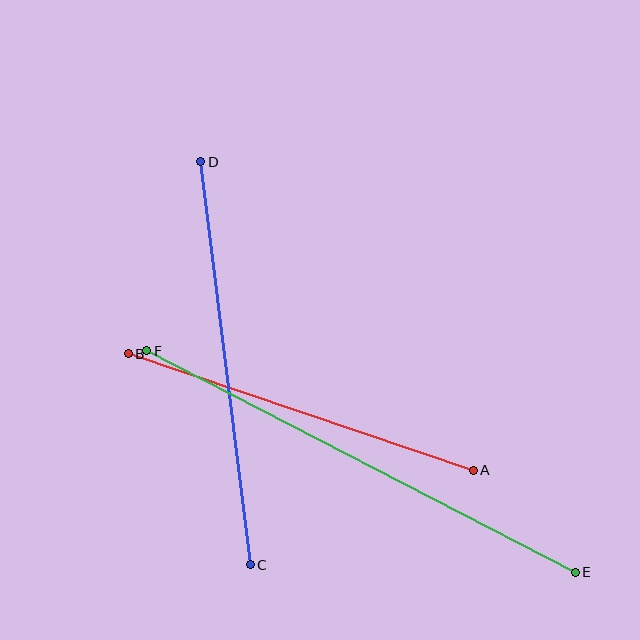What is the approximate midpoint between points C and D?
The midpoint is at approximately (226, 363) pixels.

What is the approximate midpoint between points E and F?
The midpoint is at approximately (361, 462) pixels.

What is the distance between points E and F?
The distance is approximately 482 pixels.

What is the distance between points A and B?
The distance is approximately 365 pixels.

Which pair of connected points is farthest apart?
Points E and F are farthest apart.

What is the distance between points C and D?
The distance is approximately 406 pixels.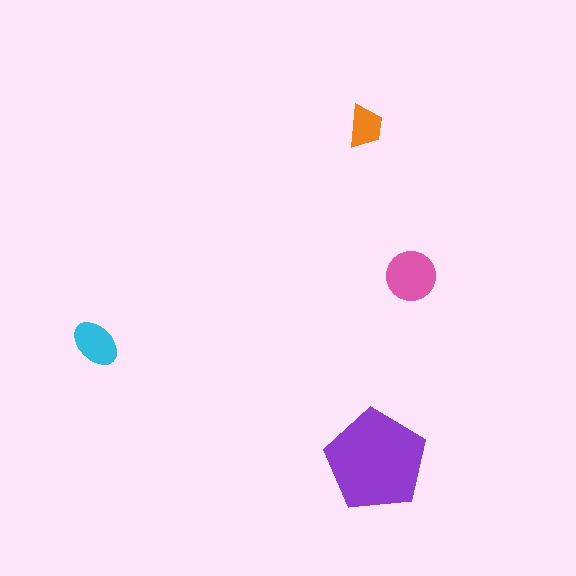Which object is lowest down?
The purple pentagon is bottommost.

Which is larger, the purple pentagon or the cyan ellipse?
The purple pentagon.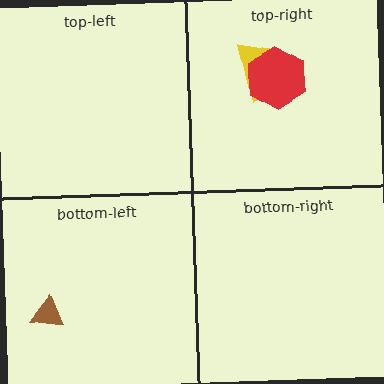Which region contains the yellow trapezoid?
The top-right region.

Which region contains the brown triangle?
The bottom-left region.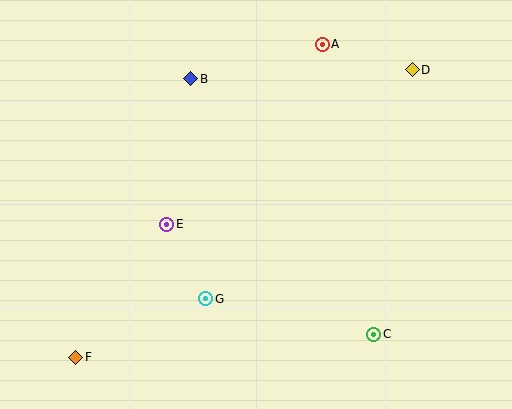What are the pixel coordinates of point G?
Point G is at (206, 299).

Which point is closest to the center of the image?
Point E at (167, 224) is closest to the center.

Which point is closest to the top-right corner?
Point D is closest to the top-right corner.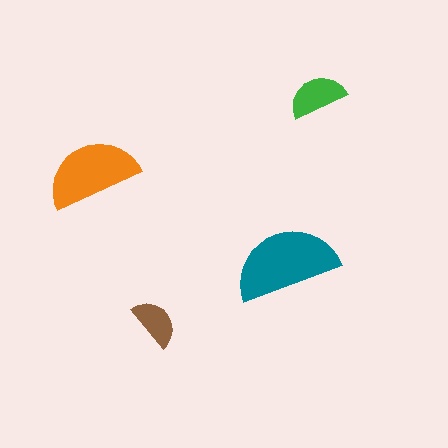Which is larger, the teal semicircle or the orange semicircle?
The teal one.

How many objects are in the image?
There are 4 objects in the image.